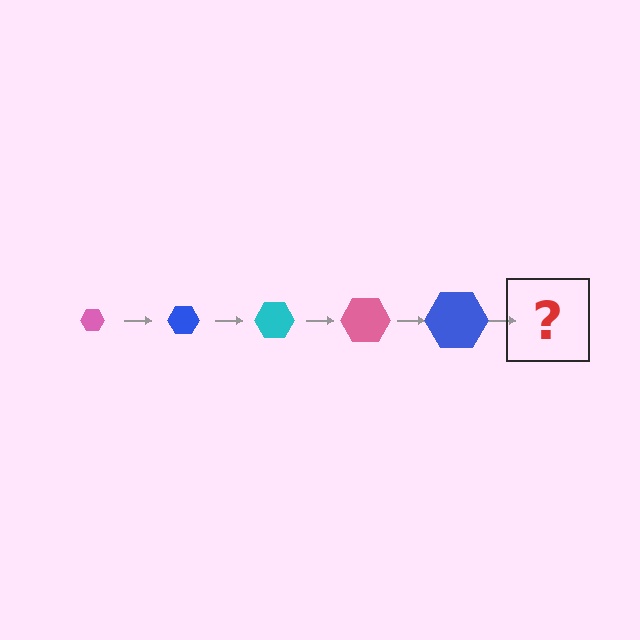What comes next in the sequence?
The next element should be a cyan hexagon, larger than the previous one.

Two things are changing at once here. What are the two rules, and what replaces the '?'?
The two rules are that the hexagon grows larger each step and the color cycles through pink, blue, and cyan. The '?' should be a cyan hexagon, larger than the previous one.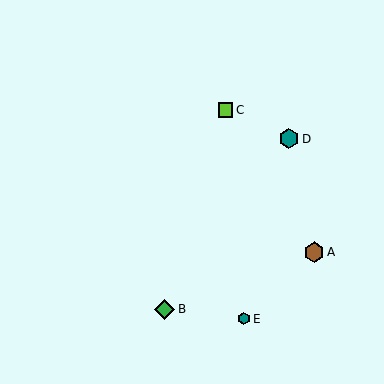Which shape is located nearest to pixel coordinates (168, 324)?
The green diamond (labeled B) at (165, 309) is nearest to that location.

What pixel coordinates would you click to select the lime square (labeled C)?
Click at (225, 110) to select the lime square C.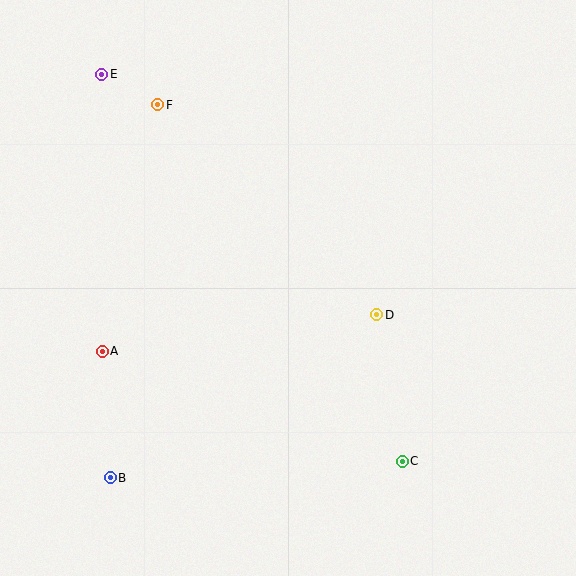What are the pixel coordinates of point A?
Point A is at (102, 351).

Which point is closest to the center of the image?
Point D at (377, 315) is closest to the center.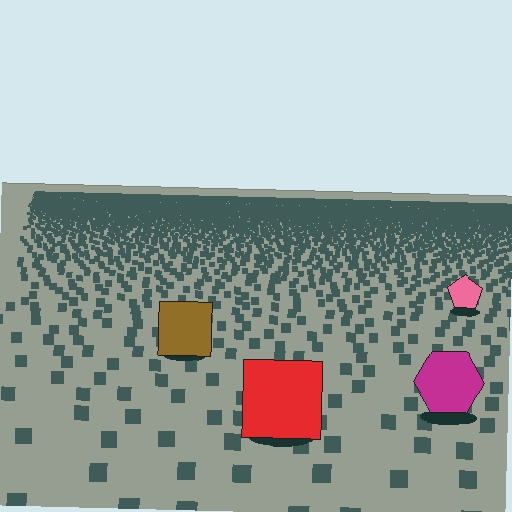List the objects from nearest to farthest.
From nearest to farthest: the red square, the magenta hexagon, the brown square, the pink pentagon.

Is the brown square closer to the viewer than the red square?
No. The red square is closer — you can tell from the texture gradient: the ground texture is coarser near it.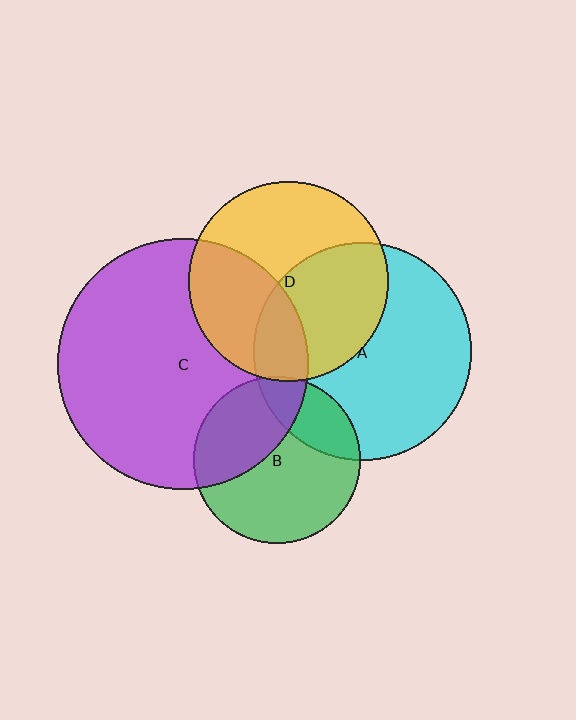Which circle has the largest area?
Circle C (purple).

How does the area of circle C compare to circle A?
Approximately 1.3 times.